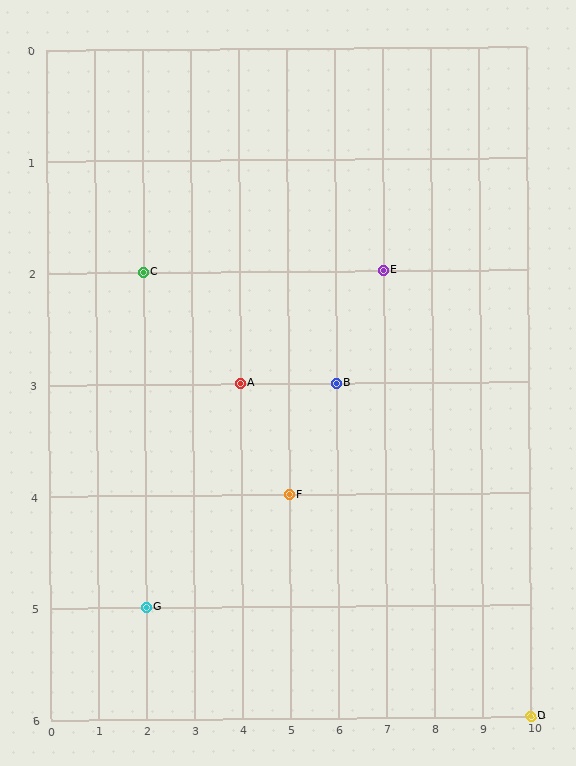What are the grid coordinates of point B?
Point B is at grid coordinates (6, 3).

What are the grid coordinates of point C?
Point C is at grid coordinates (2, 2).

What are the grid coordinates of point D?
Point D is at grid coordinates (10, 6).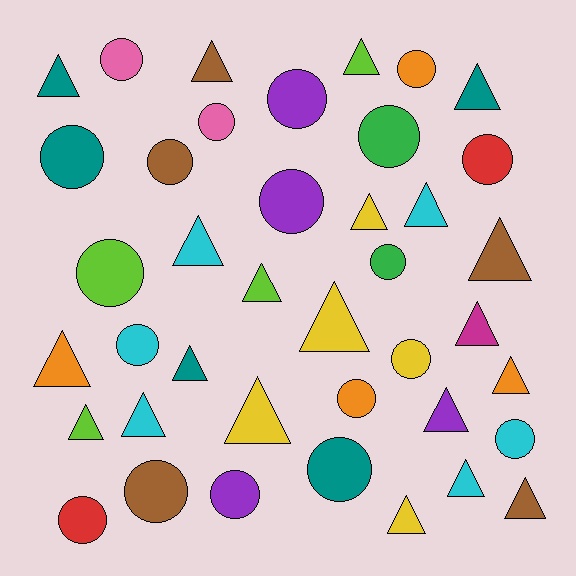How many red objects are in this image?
There are 2 red objects.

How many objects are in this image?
There are 40 objects.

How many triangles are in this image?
There are 21 triangles.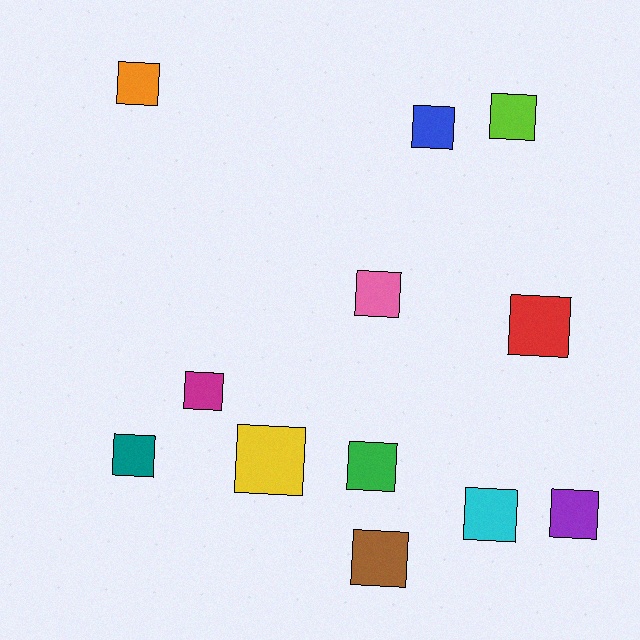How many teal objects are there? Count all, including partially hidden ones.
There is 1 teal object.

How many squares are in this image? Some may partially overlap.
There are 12 squares.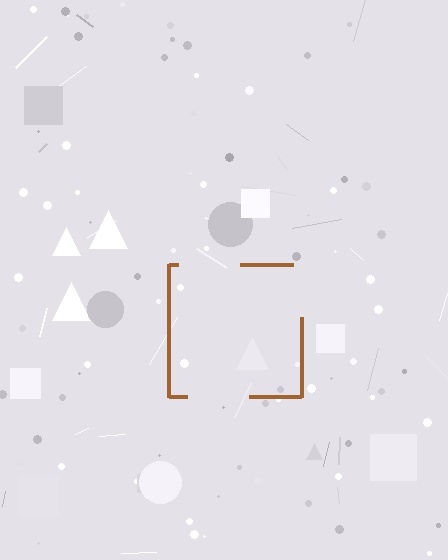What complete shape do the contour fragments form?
The contour fragments form a square.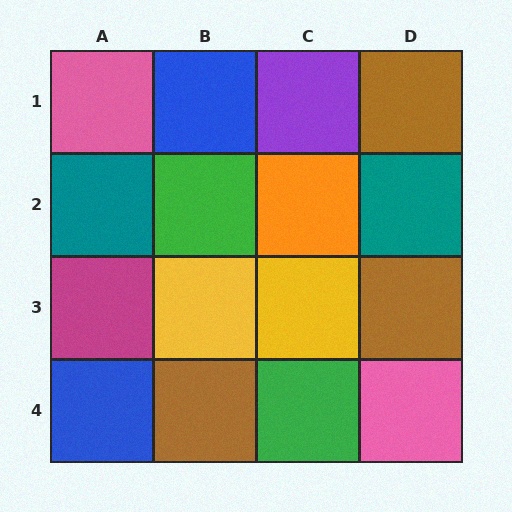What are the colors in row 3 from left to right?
Magenta, yellow, yellow, brown.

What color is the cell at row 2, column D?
Teal.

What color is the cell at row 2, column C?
Orange.